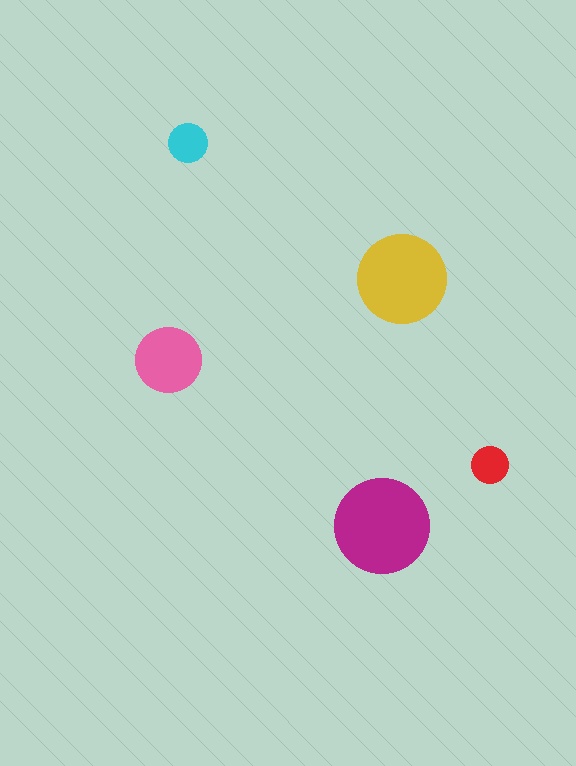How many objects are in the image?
There are 5 objects in the image.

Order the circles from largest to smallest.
the magenta one, the yellow one, the pink one, the cyan one, the red one.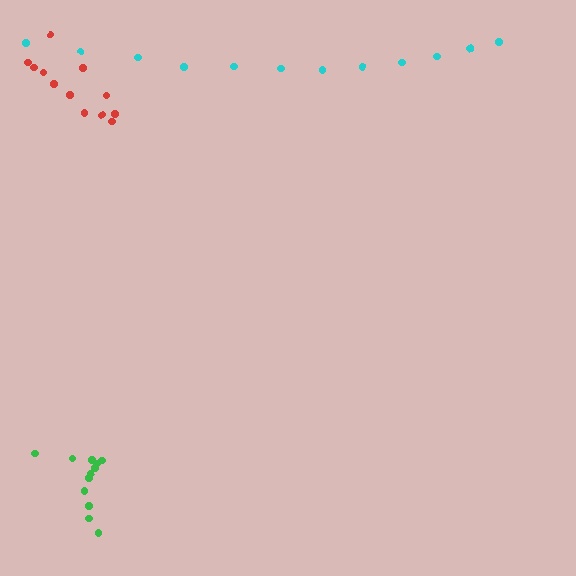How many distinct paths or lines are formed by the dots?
There are 3 distinct paths.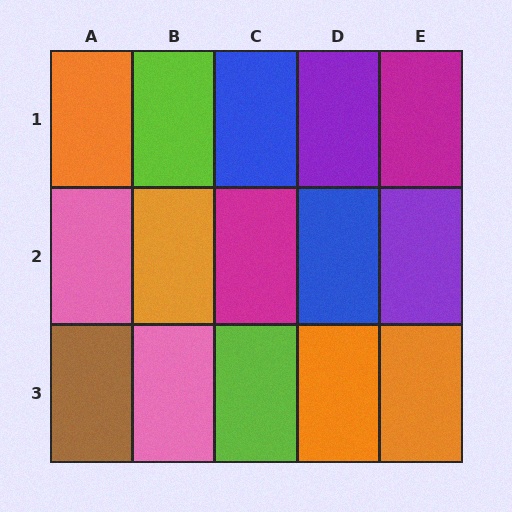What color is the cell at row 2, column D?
Blue.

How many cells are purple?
2 cells are purple.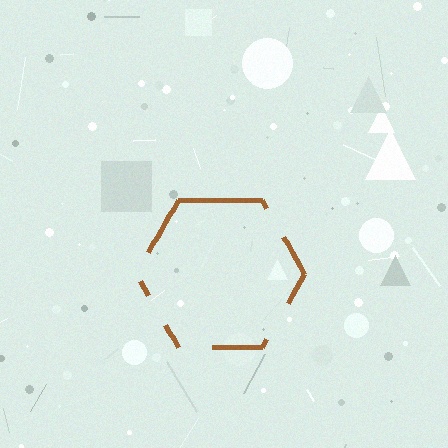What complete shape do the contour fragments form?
The contour fragments form a hexagon.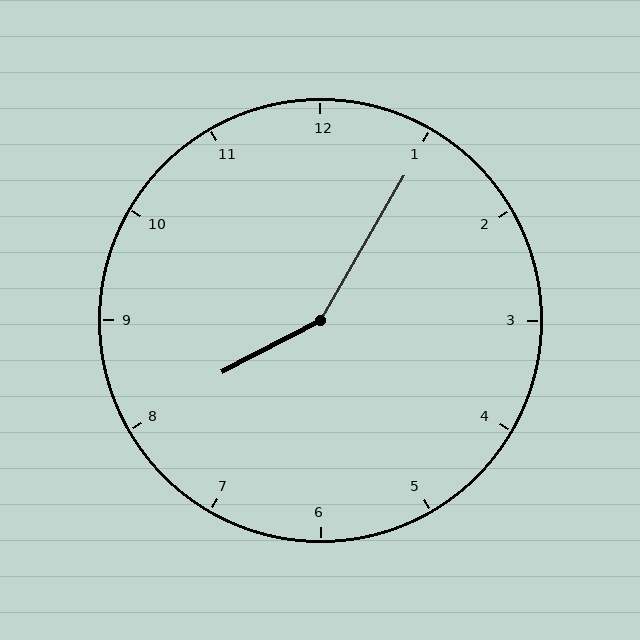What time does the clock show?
8:05.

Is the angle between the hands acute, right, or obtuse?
It is obtuse.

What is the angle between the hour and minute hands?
Approximately 148 degrees.